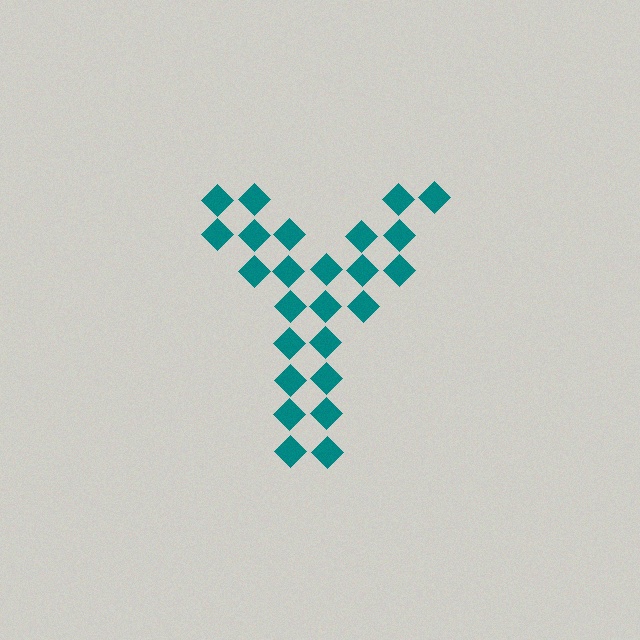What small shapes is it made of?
It is made of small diamonds.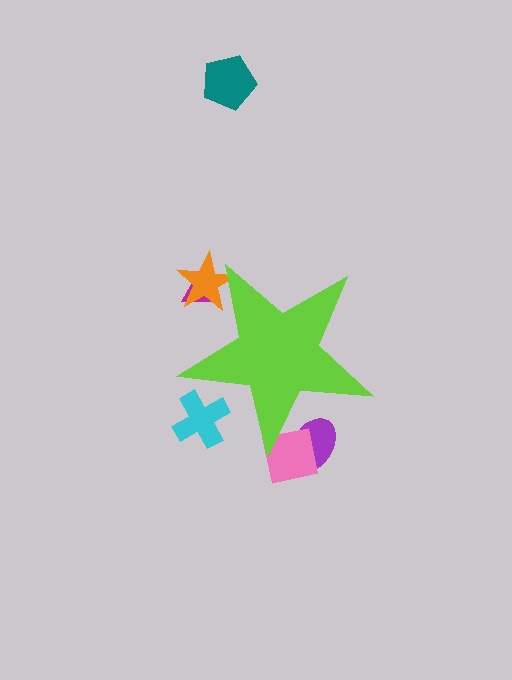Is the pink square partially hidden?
Yes, the pink square is partially hidden behind the lime star.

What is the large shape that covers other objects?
A lime star.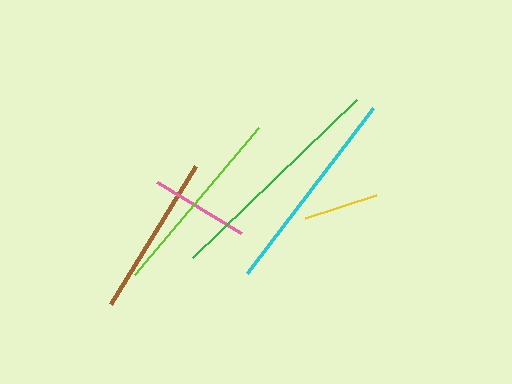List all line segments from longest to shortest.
From longest to shortest: green, cyan, lime, brown, pink, yellow.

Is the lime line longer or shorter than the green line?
The green line is longer than the lime line.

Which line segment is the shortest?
The yellow line is the shortest at approximately 75 pixels.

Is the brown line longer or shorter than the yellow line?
The brown line is longer than the yellow line.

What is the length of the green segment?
The green segment is approximately 228 pixels long.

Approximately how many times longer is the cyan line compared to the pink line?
The cyan line is approximately 2.1 times the length of the pink line.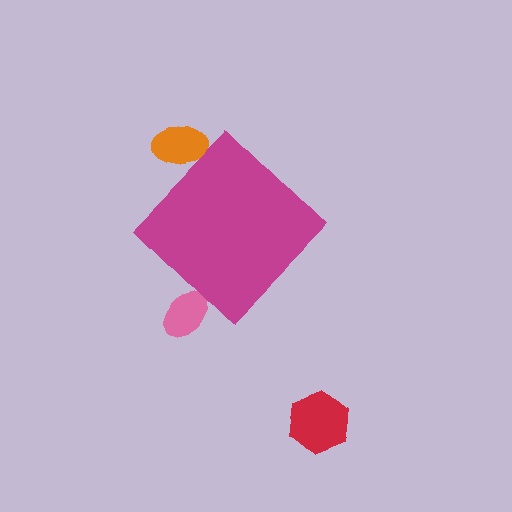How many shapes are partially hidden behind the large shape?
2 shapes are partially hidden.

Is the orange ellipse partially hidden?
Yes, the orange ellipse is partially hidden behind the magenta diamond.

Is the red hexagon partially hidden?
No, the red hexagon is fully visible.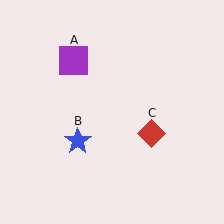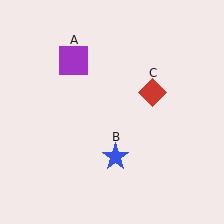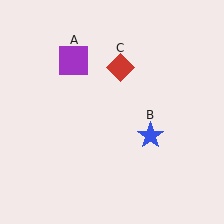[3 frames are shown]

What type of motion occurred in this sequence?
The blue star (object B), red diamond (object C) rotated counterclockwise around the center of the scene.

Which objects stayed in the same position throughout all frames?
Purple square (object A) remained stationary.